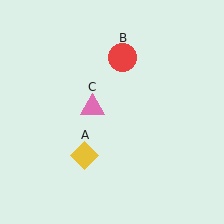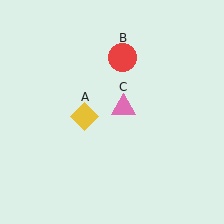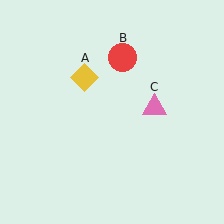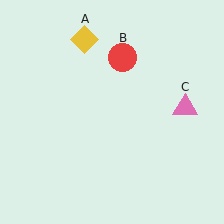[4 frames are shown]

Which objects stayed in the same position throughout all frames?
Red circle (object B) remained stationary.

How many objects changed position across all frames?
2 objects changed position: yellow diamond (object A), pink triangle (object C).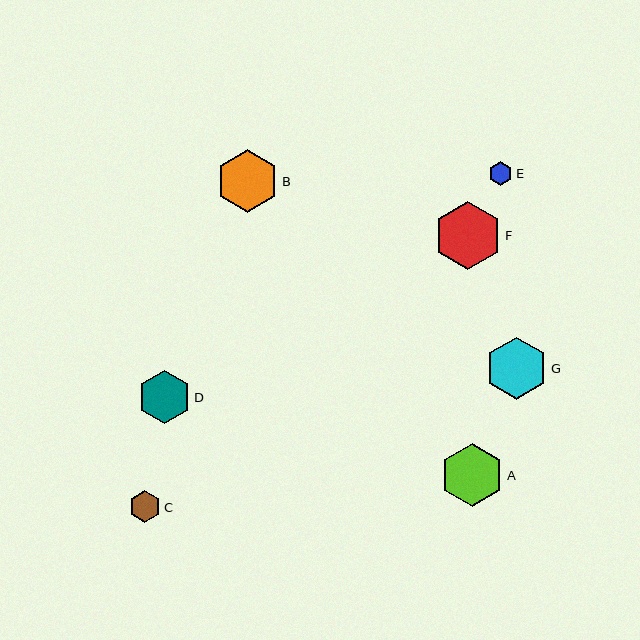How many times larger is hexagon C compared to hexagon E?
Hexagon C is approximately 1.4 times the size of hexagon E.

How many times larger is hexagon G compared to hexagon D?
Hexagon G is approximately 1.2 times the size of hexagon D.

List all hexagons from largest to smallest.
From largest to smallest: F, A, B, G, D, C, E.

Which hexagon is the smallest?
Hexagon E is the smallest with a size of approximately 23 pixels.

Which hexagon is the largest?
Hexagon F is the largest with a size of approximately 68 pixels.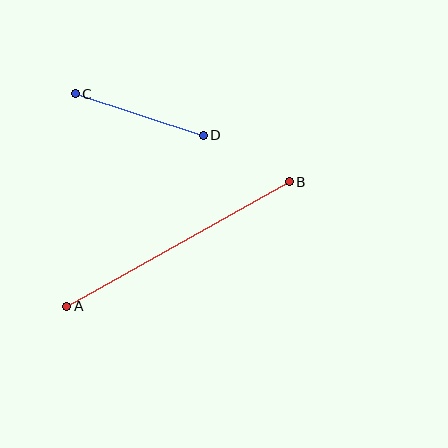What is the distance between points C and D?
The distance is approximately 134 pixels.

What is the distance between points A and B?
The distance is approximately 255 pixels.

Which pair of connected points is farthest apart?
Points A and B are farthest apart.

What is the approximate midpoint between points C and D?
The midpoint is at approximately (139, 114) pixels.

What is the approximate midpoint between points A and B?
The midpoint is at approximately (178, 244) pixels.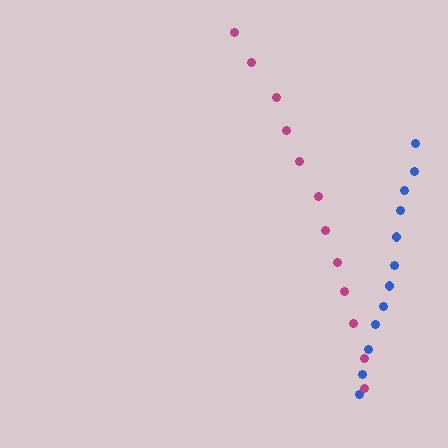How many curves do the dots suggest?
There are 2 distinct paths.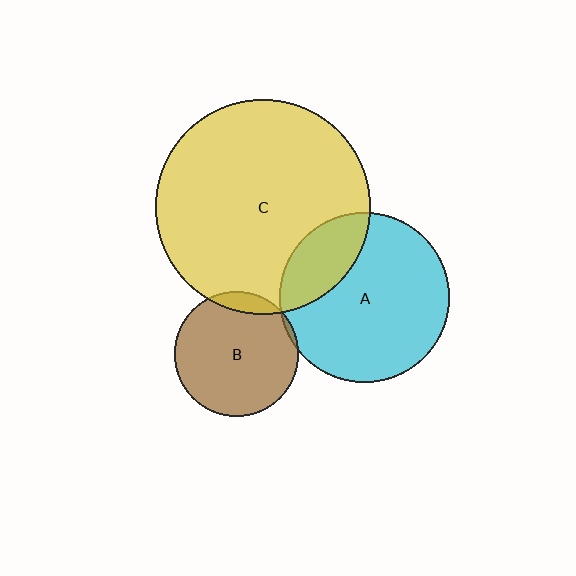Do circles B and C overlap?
Yes.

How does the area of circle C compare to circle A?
Approximately 1.6 times.